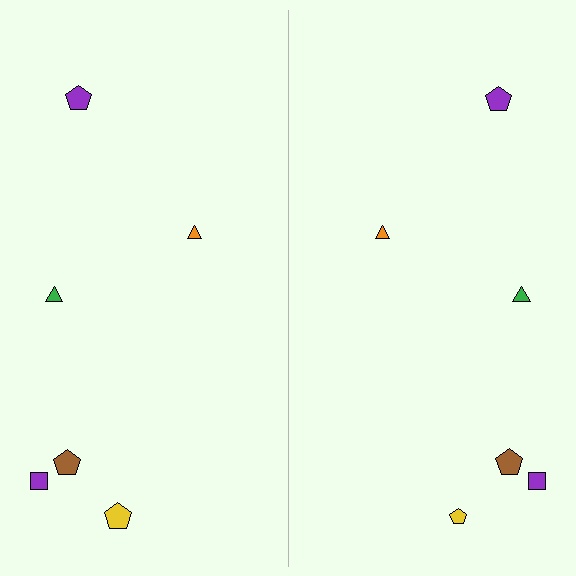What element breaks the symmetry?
The yellow pentagon on the right side has a different size than its mirror counterpart.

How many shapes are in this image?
There are 12 shapes in this image.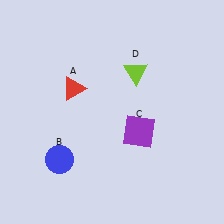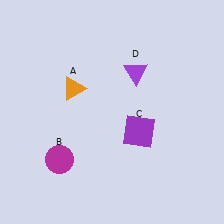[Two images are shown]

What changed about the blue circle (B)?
In Image 1, B is blue. In Image 2, it changed to magenta.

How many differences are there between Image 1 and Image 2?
There are 3 differences between the two images.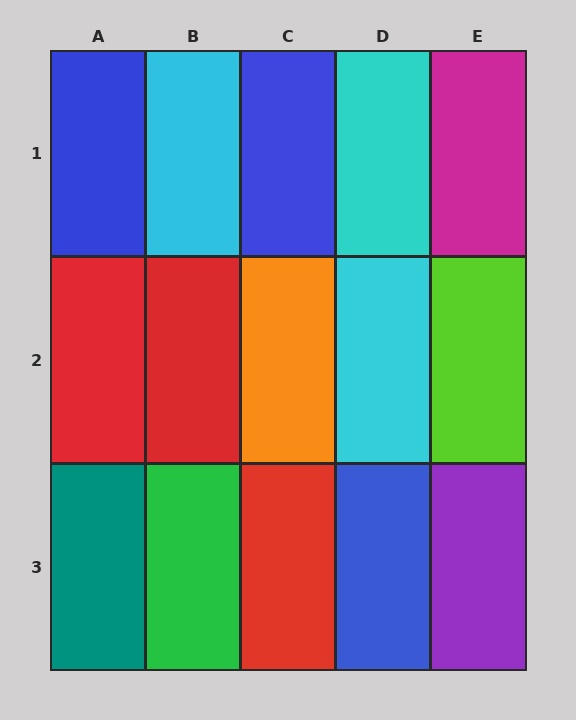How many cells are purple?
1 cell is purple.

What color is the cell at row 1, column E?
Magenta.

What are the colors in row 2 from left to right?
Red, red, orange, cyan, lime.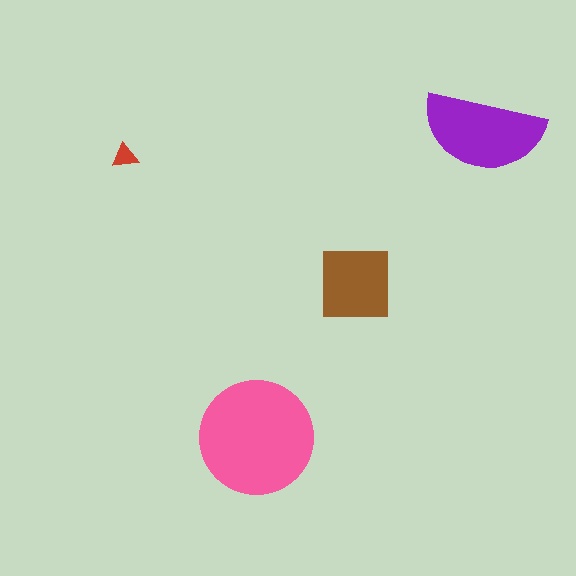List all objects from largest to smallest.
The pink circle, the purple semicircle, the brown square, the red triangle.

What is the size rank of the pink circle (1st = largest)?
1st.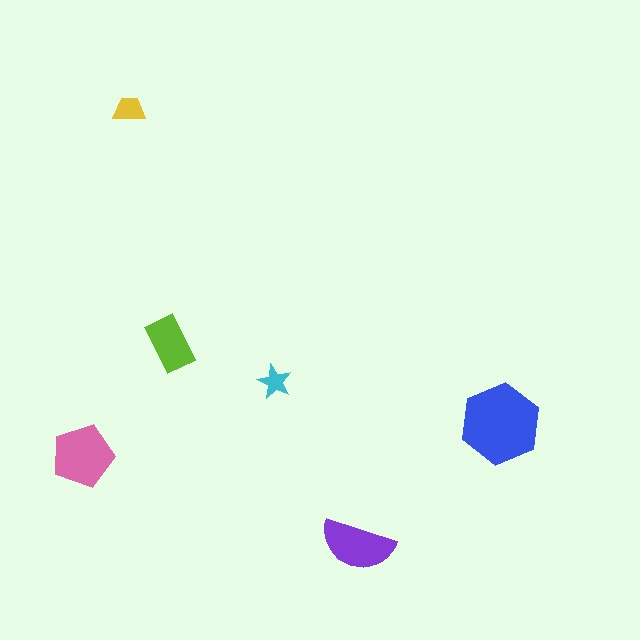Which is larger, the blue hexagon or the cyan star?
The blue hexagon.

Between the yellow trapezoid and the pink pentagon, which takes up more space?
The pink pentagon.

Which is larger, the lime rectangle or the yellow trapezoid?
The lime rectangle.